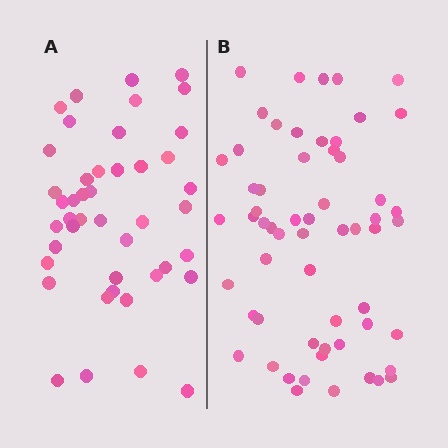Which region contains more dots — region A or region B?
Region B (the right region) has more dots.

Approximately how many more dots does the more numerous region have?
Region B has approximately 15 more dots than region A.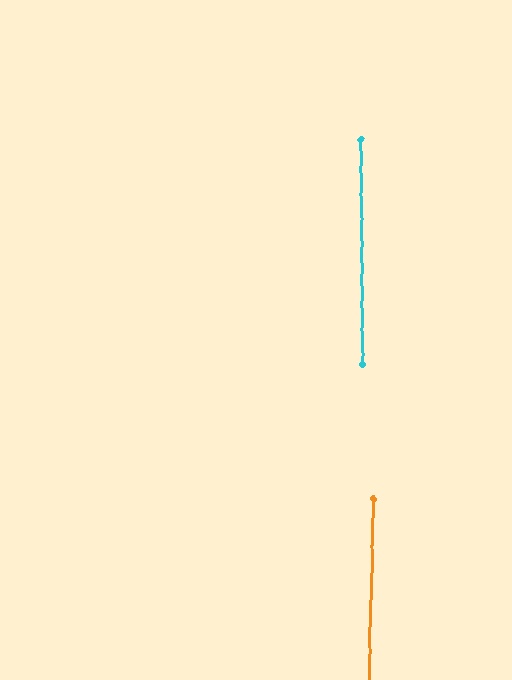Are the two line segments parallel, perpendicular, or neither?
Parallel — their directions differ by only 1.9°.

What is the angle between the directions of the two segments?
Approximately 2 degrees.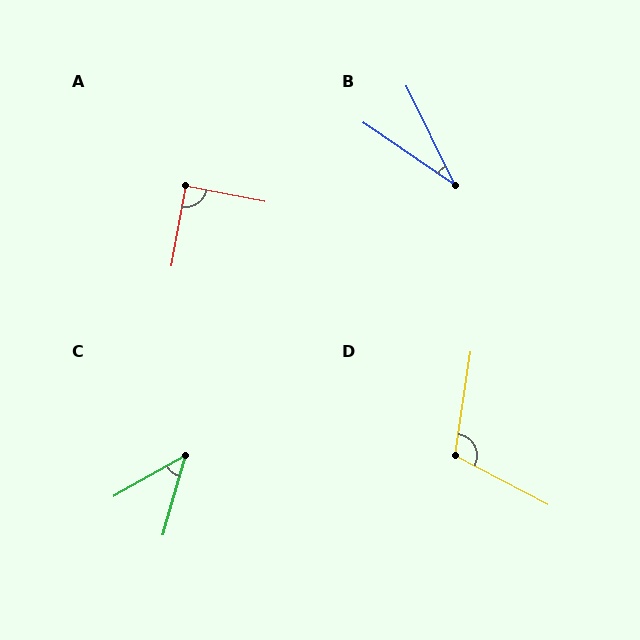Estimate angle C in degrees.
Approximately 44 degrees.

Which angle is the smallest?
B, at approximately 30 degrees.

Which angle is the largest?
D, at approximately 109 degrees.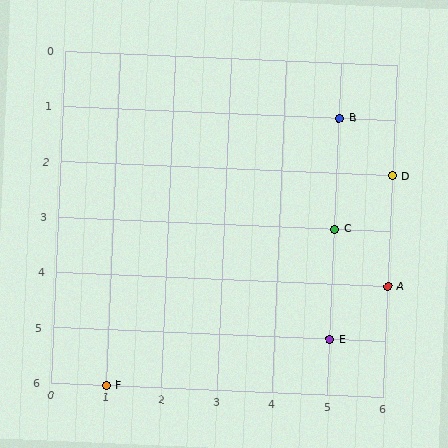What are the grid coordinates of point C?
Point C is at grid coordinates (5, 3).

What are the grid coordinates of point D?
Point D is at grid coordinates (6, 2).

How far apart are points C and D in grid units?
Points C and D are 1 column and 1 row apart (about 1.4 grid units diagonally).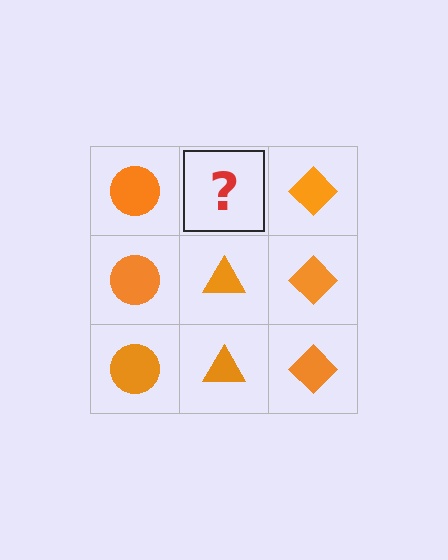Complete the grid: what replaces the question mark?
The question mark should be replaced with an orange triangle.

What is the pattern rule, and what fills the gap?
The rule is that each column has a consistent shape. The gap should be filled with an orange triangle.